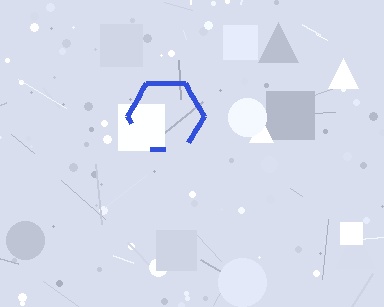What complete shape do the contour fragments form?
The contour fragments form a hexagon.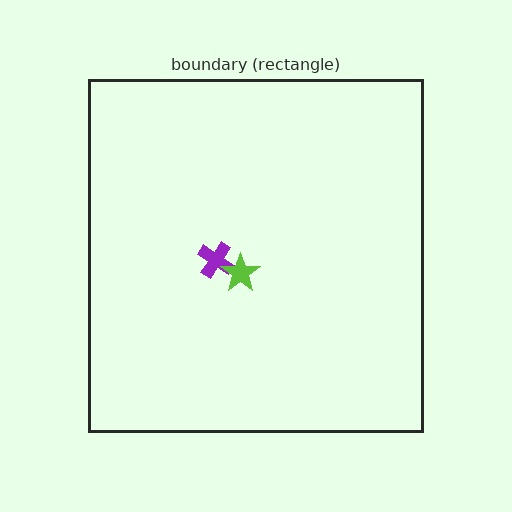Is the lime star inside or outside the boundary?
Inside.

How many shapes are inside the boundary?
2 inside, 0 outside.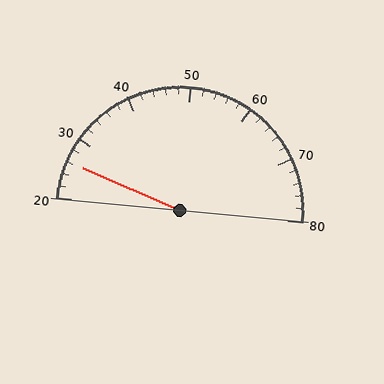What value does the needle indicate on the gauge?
The needle indicates approximately 26.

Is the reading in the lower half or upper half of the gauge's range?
The reading is in the lower half of the range (20 to 80).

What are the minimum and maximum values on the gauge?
The gauge ranges from 20 to 80.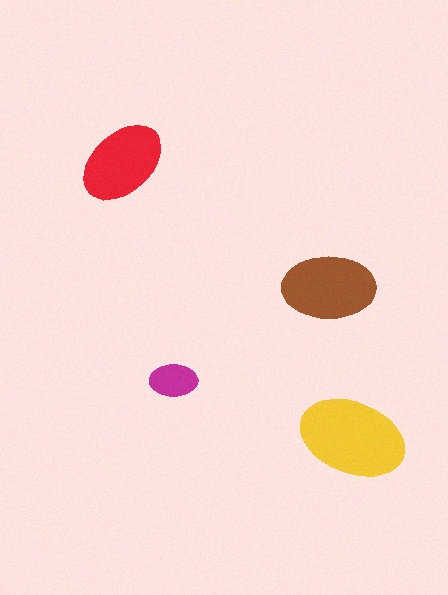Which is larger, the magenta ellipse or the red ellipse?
The red one.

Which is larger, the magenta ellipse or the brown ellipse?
The brown one.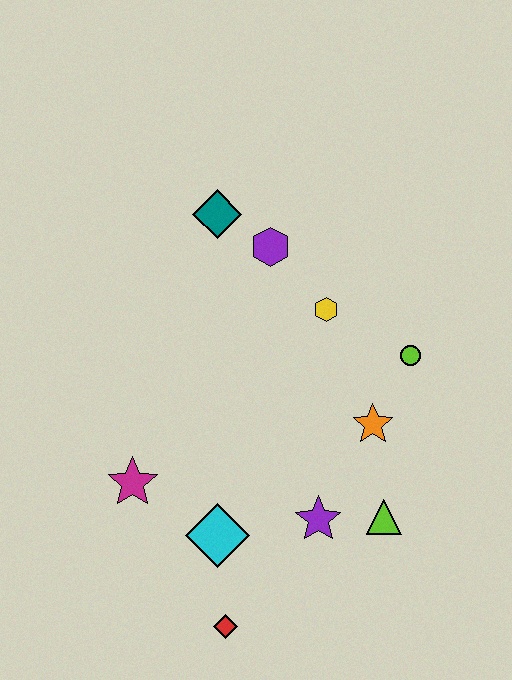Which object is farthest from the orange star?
The teal diamond is farthest from the orange star.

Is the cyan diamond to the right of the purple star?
No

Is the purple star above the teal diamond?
No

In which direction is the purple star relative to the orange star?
The purple star is below the orange star.